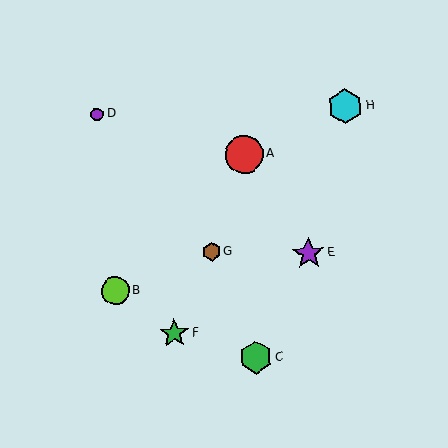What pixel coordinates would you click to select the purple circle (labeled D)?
Click at (97, 114) to select the purple circle D.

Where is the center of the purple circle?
The center of the purple circle is at (97, 114).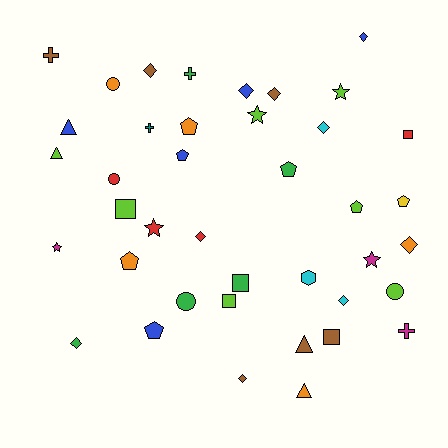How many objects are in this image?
There are 40 objects.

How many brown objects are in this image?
There are 6 brown objects.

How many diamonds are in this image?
There are 10 diamonds.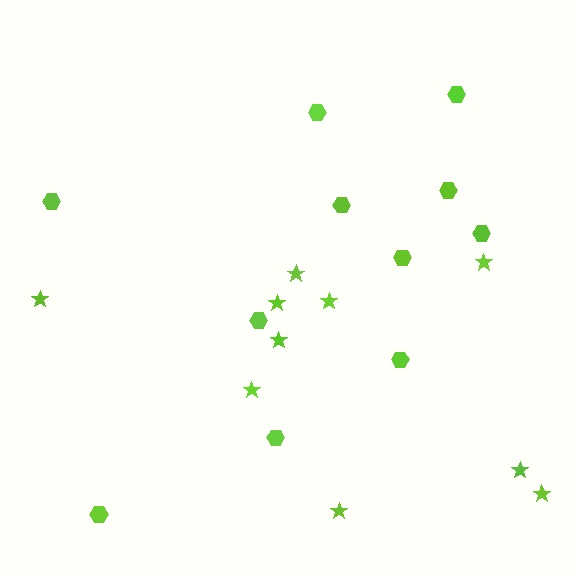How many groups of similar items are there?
There are 2 groups: one group of hexagons (11) and one group of stars (10).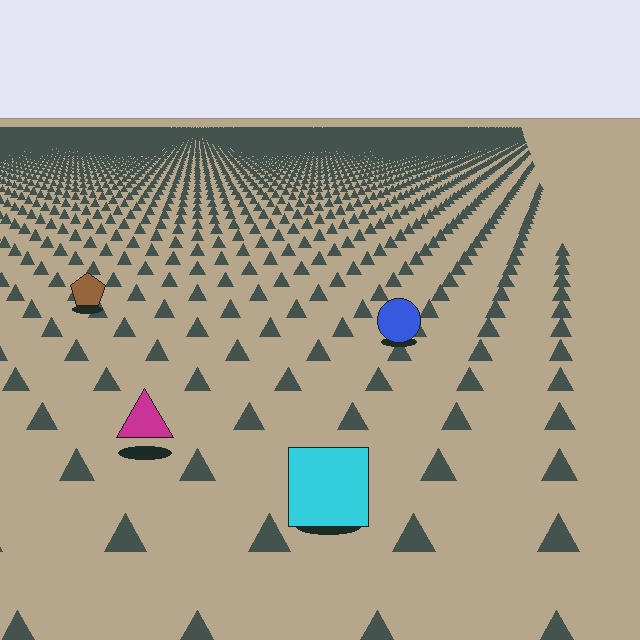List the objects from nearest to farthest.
From nearest to farthest: the cyan square, the magenta triangle, the blue circle, the brown pentagon.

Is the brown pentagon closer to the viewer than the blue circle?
No. The blue circle is closer — you can tell from the texture gradient: the ground texture is coarser near it.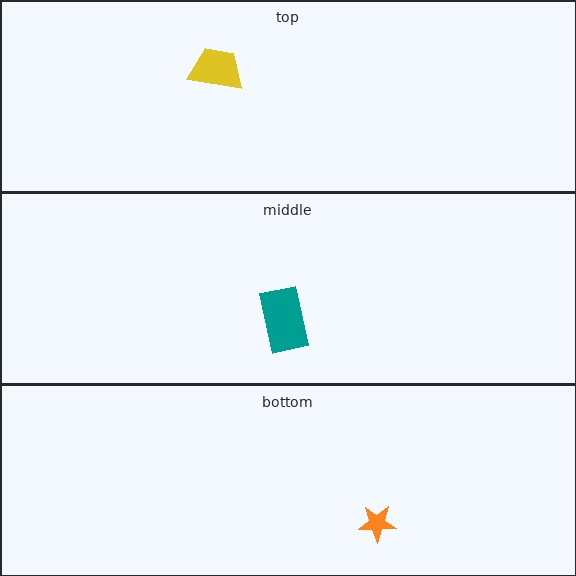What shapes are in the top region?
The yellow trapezoid.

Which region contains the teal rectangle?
The middle region.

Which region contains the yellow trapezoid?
The top region.